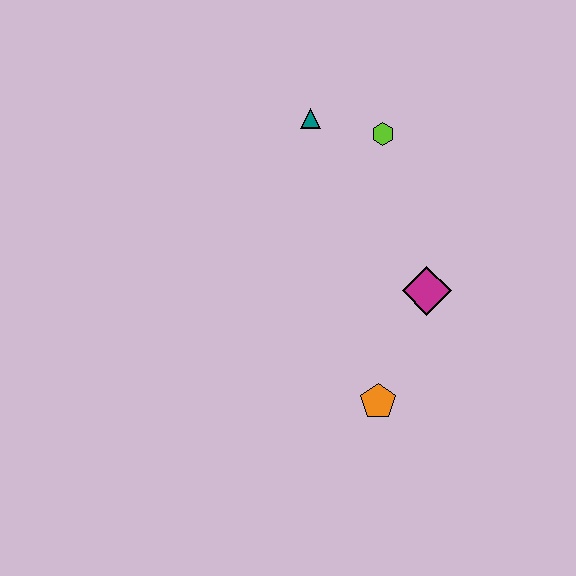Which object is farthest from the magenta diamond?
The teal triangle is farthest from the magenta diamond.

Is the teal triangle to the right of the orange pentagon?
No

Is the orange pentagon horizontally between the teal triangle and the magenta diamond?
Yes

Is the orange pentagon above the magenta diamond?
No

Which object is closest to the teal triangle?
The lime hexagon is closest to the teal triangle.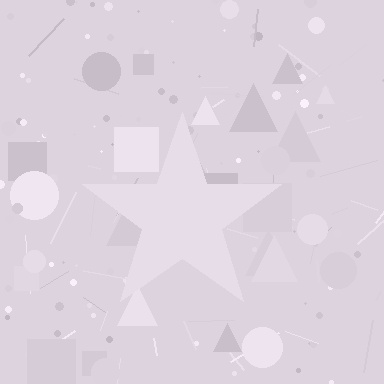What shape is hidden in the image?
A star is hidden in the image.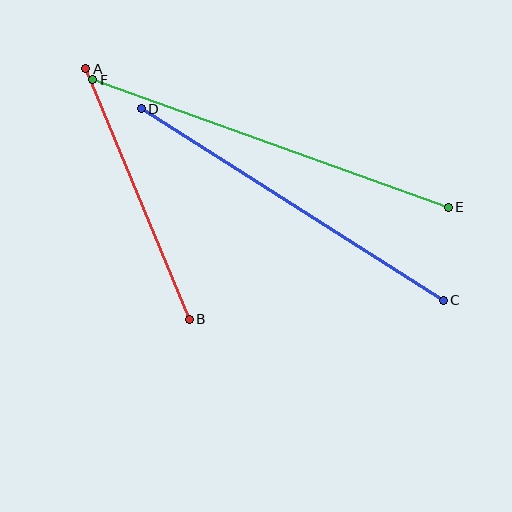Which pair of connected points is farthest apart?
Points E and F are farthest apart.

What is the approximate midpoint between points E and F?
The midpoint is at approximately (271, 144) pixels.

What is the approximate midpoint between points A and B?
The midpoint is at approximately (138, 194) pixels.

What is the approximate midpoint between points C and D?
The midpoint is at approximately (292, 204) pixels.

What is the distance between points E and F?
The distance is approximately 377 pixels.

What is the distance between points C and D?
The distance is approximately 358 pixels.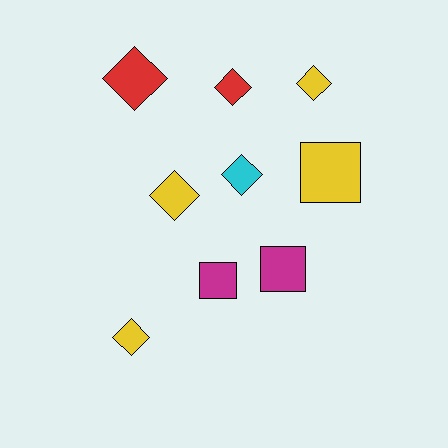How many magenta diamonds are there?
There are no magenta diamonds.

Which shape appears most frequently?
Diamond, with 6 objects.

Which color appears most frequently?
Yellow, with 4 objects.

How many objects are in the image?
There are 9 objects.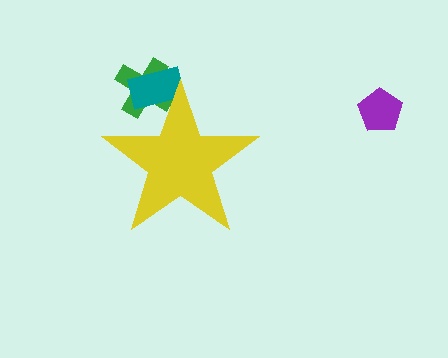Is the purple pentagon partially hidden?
No, the purple pentagon is fully visible.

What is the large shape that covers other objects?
A yellow star.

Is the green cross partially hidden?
Yes, the green cross is partially hidden behind the yellow star.